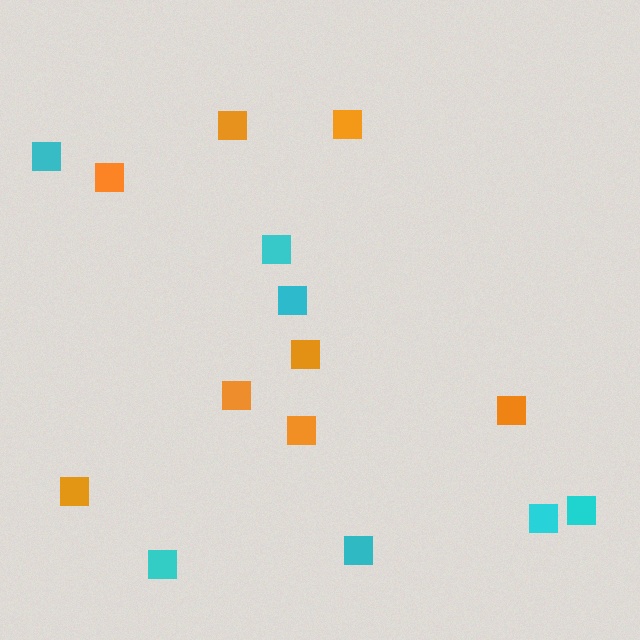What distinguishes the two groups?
There are 2 groups: one group of cyan squares (7) and one group of orange squares (8).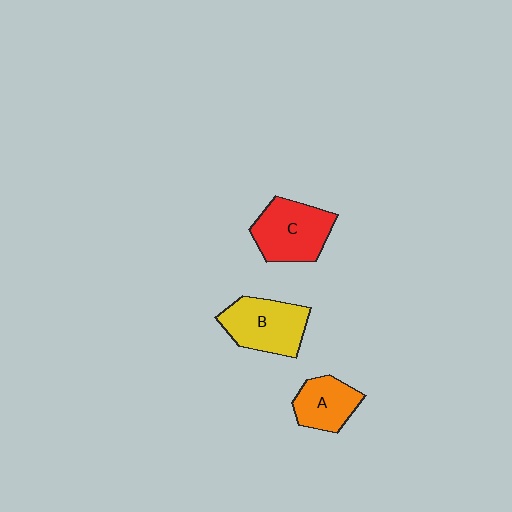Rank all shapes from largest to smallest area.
From largest to smallest: C (red), B (yellow), A (orange).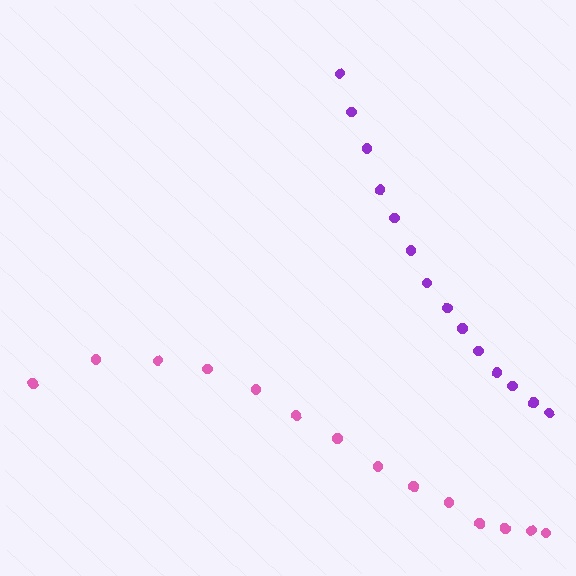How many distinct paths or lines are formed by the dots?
There are 2 distinct paths.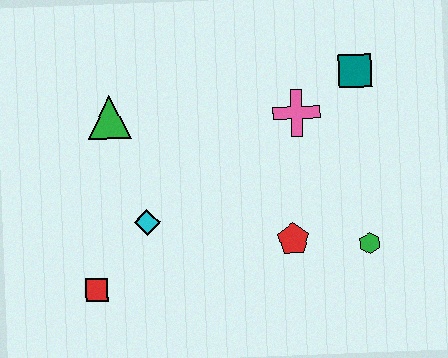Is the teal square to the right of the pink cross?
Yes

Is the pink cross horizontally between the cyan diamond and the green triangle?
No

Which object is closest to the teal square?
The pink cross is closest to the teal square.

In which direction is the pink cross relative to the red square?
The pink cross is to the right of the red square.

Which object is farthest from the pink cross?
The red square is farthest from the pink cross.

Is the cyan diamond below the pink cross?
Yes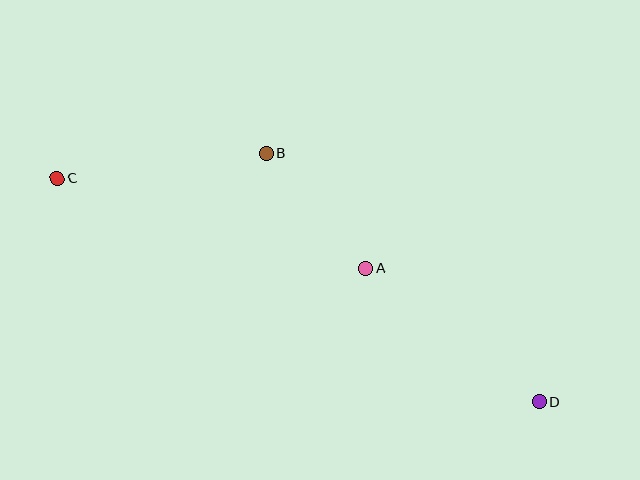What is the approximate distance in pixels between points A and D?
The distance between A and D is approximately 219 pixels.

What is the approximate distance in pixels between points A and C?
The distance between A and C is approximately 321 pixels.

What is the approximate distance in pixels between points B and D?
The distance between B and D is approximately 369 pixels.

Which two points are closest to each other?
Points A and B are closest to each other.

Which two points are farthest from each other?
Points C and D are farthest from each other.